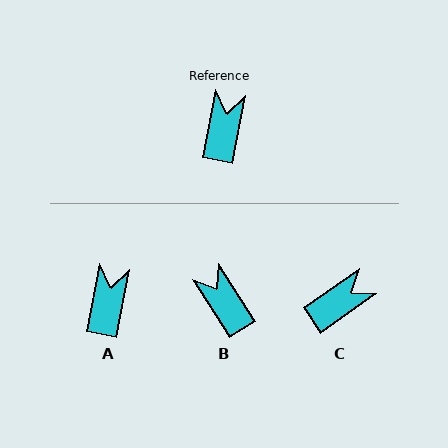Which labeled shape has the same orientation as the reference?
A.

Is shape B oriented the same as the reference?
No, it is off by about 43 degrees.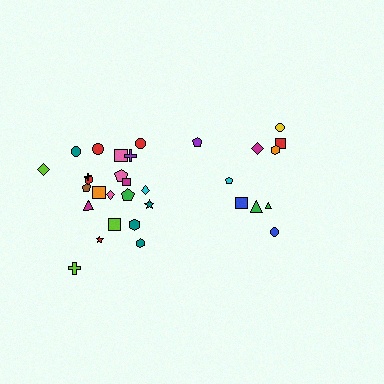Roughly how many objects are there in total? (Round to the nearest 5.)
Roughly 30 objects in total.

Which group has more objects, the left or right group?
The left group.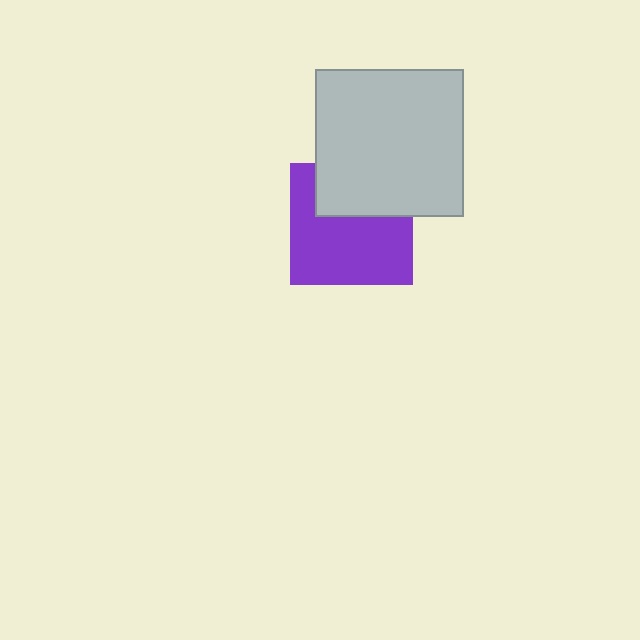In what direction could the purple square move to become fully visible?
The purple square could move down. That would shift it out from behind the light gray square entirely.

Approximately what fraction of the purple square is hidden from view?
Roughly 35% of the purple square is hidden behind the light gray square.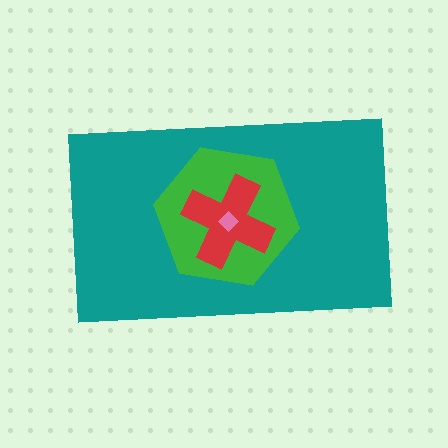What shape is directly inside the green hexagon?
The red cross.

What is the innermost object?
The pink diamond.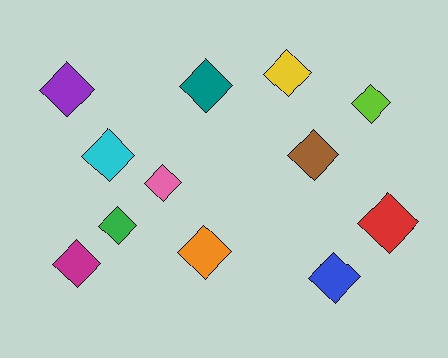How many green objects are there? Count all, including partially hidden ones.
There is 1 green object.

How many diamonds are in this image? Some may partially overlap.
There are 12 diamonds.